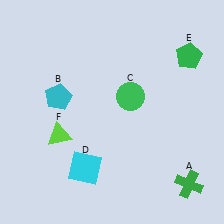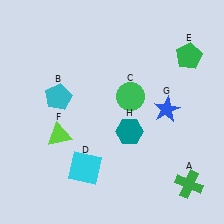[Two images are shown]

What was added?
A blue star (G), a teal hexagon (H) were added in Image 2.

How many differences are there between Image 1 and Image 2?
There are 2 differences between the two images.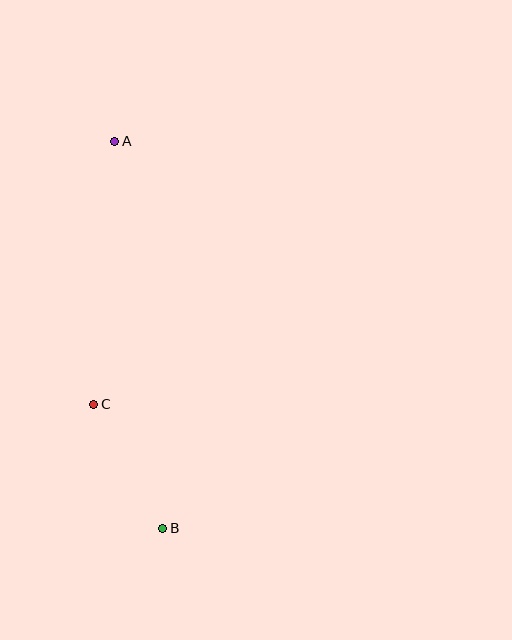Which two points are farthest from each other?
Points A and B are farthest from each other.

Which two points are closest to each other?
Points B and C are closest to each other.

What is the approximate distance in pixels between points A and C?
The distance between A and C is approximately 264 pixels.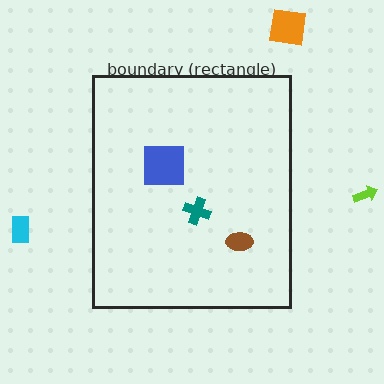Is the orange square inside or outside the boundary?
Outside.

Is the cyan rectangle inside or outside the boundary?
Outside.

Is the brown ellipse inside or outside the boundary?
Inside.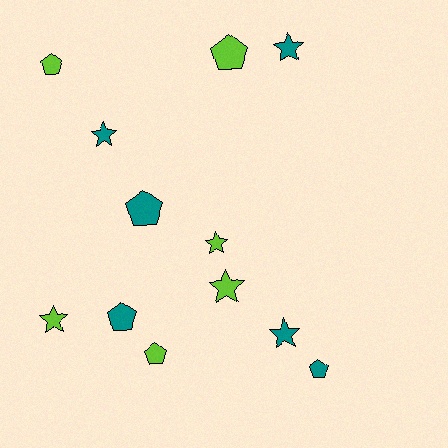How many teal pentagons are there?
There are 3 teal pentagons.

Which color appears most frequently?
Teal, with 6 objects.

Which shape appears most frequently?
Pentagon, with 6 objects.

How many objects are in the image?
There are 12 objects.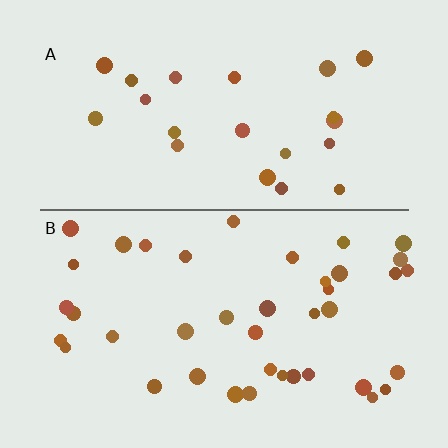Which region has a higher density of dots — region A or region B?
B (the bottom).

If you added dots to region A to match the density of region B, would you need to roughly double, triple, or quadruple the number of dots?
Approximately double.